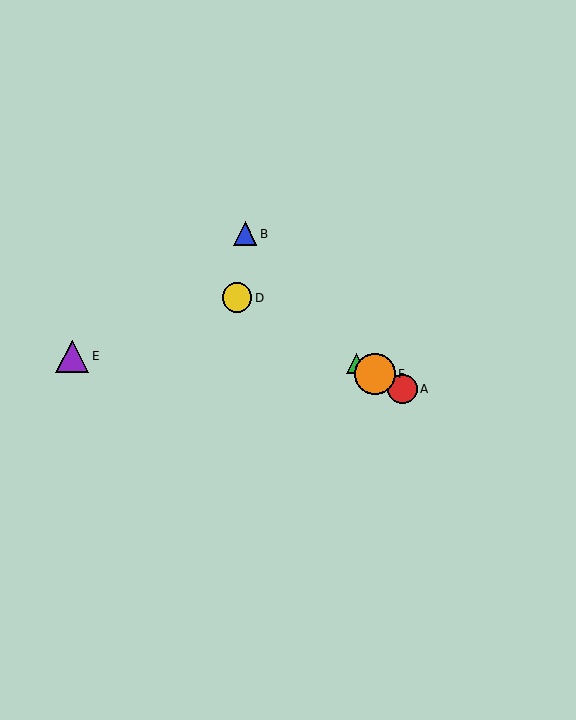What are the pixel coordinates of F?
Object F is at (375, 374).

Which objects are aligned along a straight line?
Objects A, C, D, F are aligned along a straight line.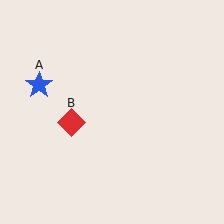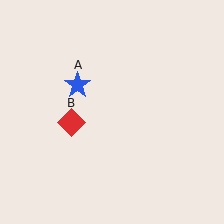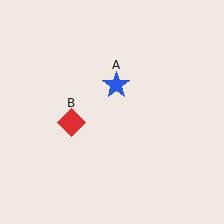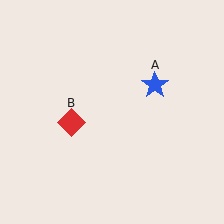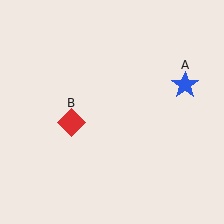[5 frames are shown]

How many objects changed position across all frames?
1 object changed position: blue star (object A).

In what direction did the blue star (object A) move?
The blue star (object A) moved right.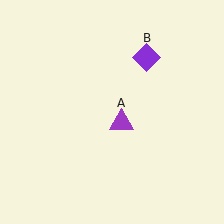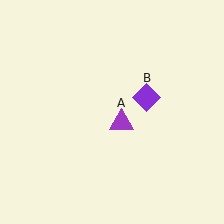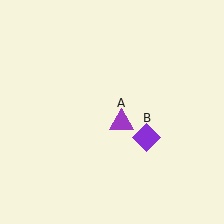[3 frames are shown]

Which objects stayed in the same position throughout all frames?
Purple triangle (object A) remained stationary.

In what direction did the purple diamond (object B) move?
The purple diamond (object B) moved down.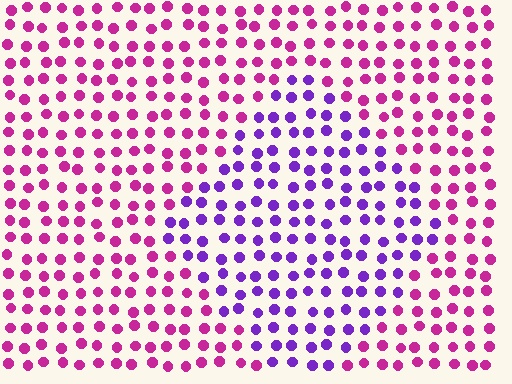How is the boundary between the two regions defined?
The boundary is defined purely by a slight shift in hue (about 46 degrees). Spacing, size, and orientation are identical on both sides.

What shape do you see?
I see a diamond.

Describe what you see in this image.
The image is filled with small magenta elements in a uniform arrangement. A diamond-shaped region is visible where the elements are tinted to a slightly different hue, forming a subtle color boundary.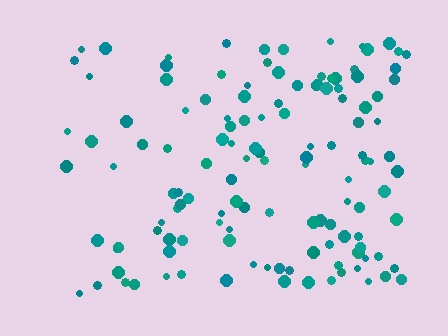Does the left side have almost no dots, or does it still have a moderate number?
Still a moderate number, just noticeably fewer than the right.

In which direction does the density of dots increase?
From left to right, with the right side densest.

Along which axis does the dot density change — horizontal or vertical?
Horizontal.